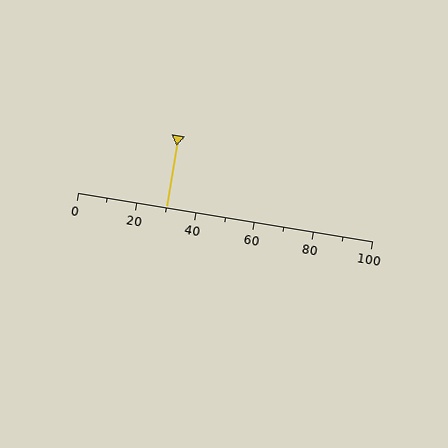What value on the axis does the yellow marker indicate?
The marker indicates approximately 30.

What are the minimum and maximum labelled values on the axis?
The axis runs from 0 to 100.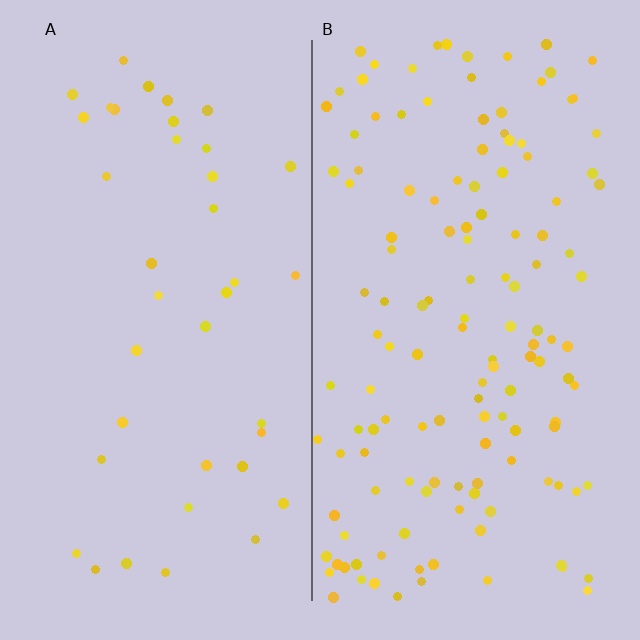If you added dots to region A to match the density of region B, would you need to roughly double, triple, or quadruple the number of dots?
Approximately triple.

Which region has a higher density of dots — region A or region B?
B (the right).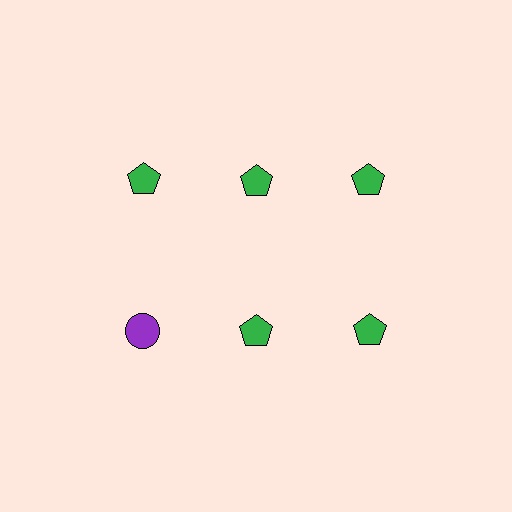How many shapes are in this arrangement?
There are 6 shapes arranged in a grid pattern.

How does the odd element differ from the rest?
It differs in both color (purple instead of green) and shape (circle instead of pentagon).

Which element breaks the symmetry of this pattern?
The purple circle in the second row, leftmost column breaks the symmetry. All other shapes are green pentagons.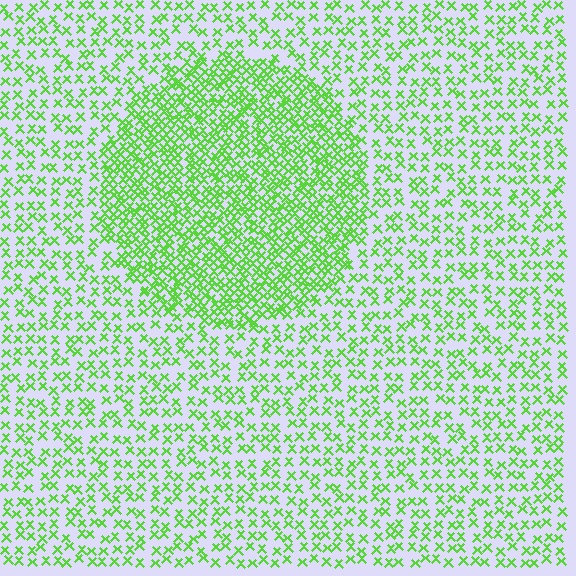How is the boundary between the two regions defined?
The boundary is defined by a change in element density (approximately 2.2x ratio). All elements are the same color, size, and shape.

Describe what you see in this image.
The image contains small lime elements arranged at two different densities. A circle-shaped region is visible where the elements are more densely packed than the surrounding area.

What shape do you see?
I see a circle.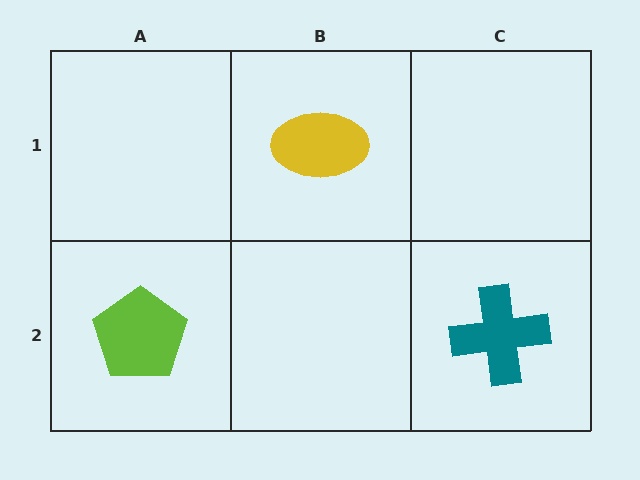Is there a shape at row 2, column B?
No, that cell is empty.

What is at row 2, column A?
A lime pentagon.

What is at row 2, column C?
A teal cross.